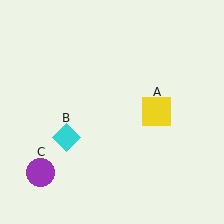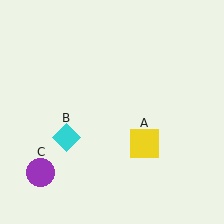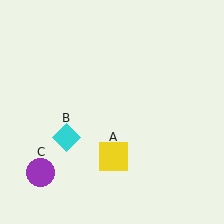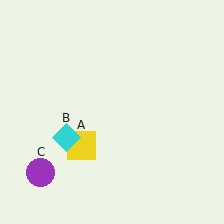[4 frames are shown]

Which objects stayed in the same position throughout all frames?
Cyan diamond (object B) and purple circle (object C) remained stationary.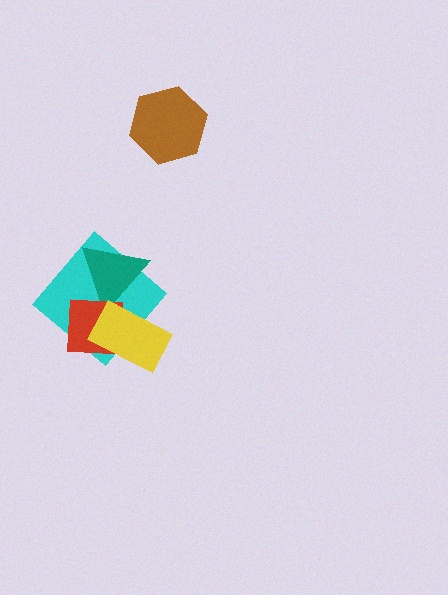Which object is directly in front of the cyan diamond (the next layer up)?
The teal triangle is directly in front of the cyan diamond.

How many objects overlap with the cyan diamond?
3 objects overlap with the cyan diamond.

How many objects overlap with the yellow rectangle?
3 objects overlap with the yellow rectangle.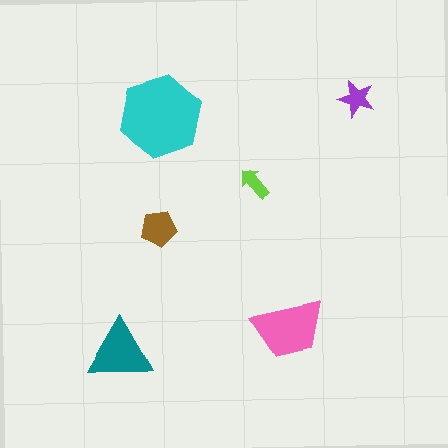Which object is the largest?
The cyan hexagon.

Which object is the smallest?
The lime arrow.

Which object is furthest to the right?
The purple star is rightmost.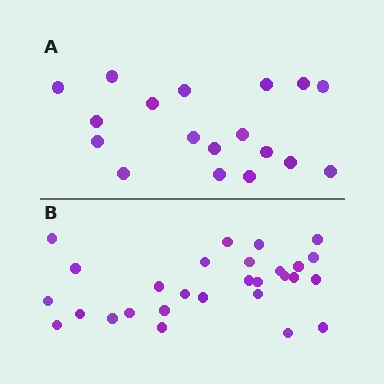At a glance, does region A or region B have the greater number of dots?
Region B (the bottom region) has more dots.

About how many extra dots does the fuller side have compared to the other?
Region B has roughly 10 or so more dots than region A.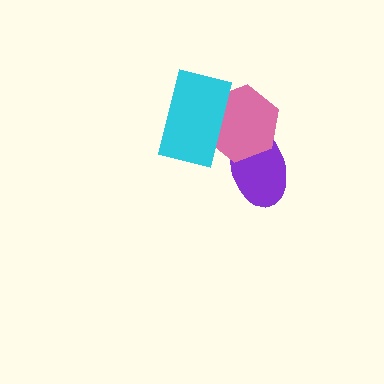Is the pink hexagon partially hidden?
Yes, it is partially covered by another shape.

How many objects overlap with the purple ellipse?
1 object overlaps with the purple ellipse.